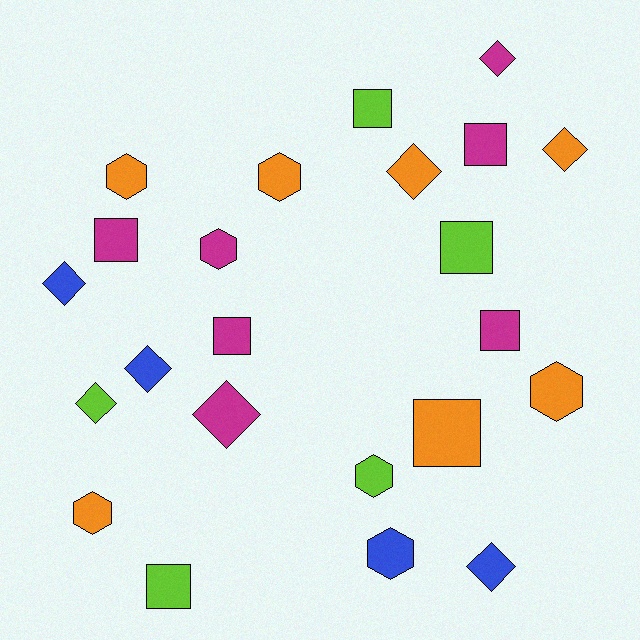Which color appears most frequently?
Orange, with 7 objects.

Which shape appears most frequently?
Diamond, with 8 objects.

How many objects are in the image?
There are 23 objects.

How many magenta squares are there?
There are 4 magenta squares.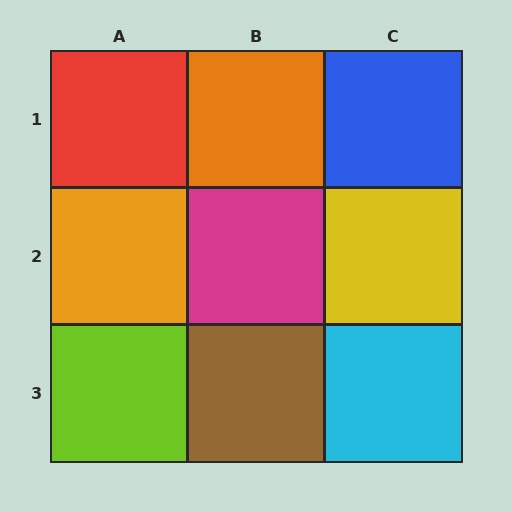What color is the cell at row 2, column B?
Magenta.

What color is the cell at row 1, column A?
Red.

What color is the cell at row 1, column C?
Blue.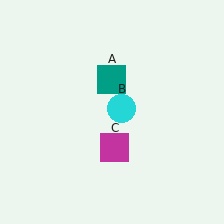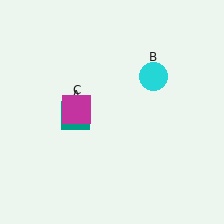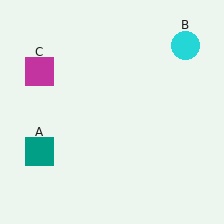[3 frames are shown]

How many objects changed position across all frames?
3 objects changed position: teal square (object A), cyan circle (object B), magenta square (object C).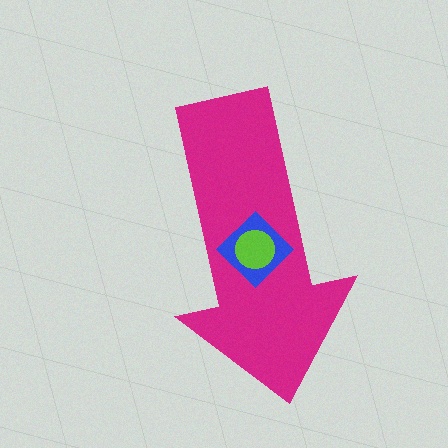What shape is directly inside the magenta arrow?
The blue diamond.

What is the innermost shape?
The lime circle.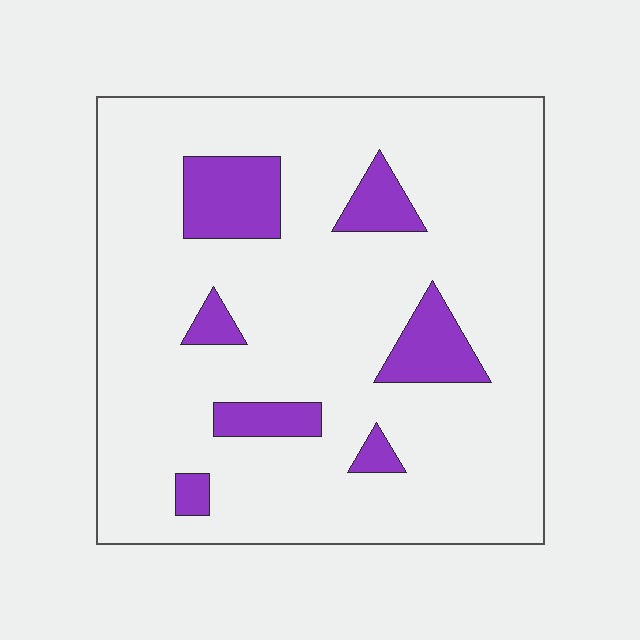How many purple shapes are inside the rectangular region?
7.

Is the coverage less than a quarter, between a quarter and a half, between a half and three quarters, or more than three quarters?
Less than a quarter.